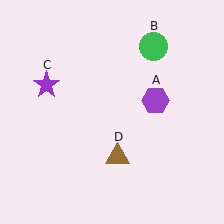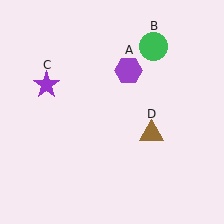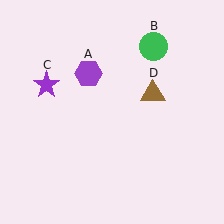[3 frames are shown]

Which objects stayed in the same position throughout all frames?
Green circle (object B) and purple star (object C) remained stationary.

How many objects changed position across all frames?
2 objects changed position: purple hexagon (object A), brown triangle (object D).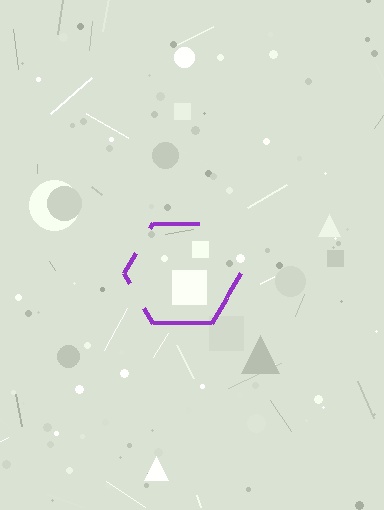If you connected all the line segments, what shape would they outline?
They would outline a hexagon.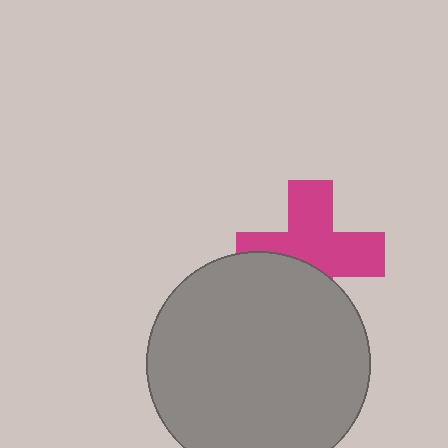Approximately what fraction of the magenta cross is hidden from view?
Roughly 37% of the magenta cross is hidden behind the gray circle.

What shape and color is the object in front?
The object in front is a gray circle.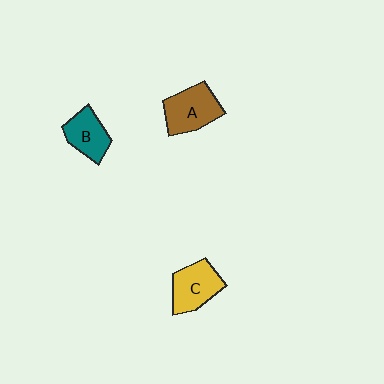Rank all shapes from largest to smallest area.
From largest to smallest: A (brown), C (yellow), B (teal).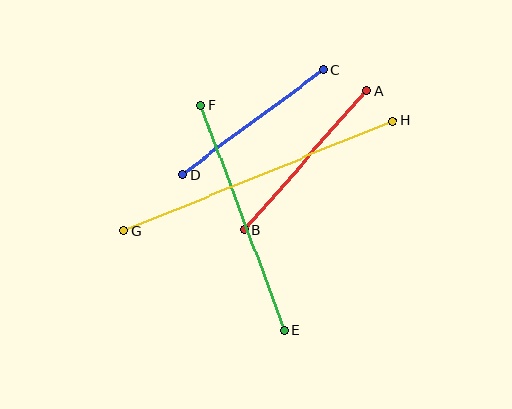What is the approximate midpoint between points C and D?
The midpoint is at approximately (253, 122) pixels.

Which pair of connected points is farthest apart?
Points G and H are farthest apart.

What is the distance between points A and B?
The distance is approximately 185 pixels.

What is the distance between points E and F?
The distance is approximately 240 pixels.